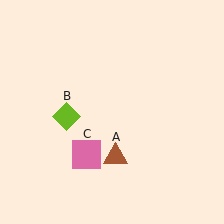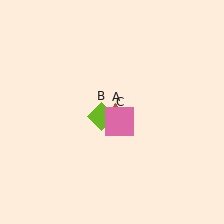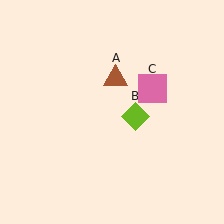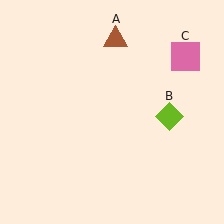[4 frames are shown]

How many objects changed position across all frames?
3 objects changed position: brown triangle (object A), lime diamond (object B), pink square (object C).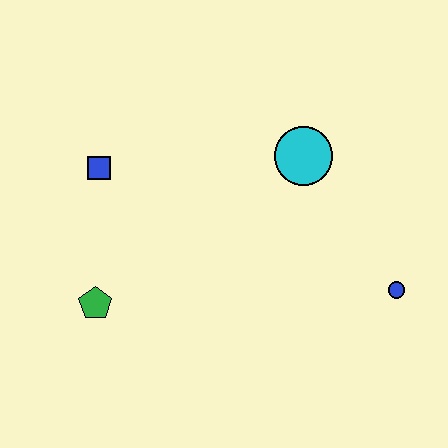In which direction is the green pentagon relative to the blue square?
The green pentagon is below the blue square.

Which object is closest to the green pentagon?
The blue square is closest to the green pentagon.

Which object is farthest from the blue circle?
The blue square is farthest from the blue circle.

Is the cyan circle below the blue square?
No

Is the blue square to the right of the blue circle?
No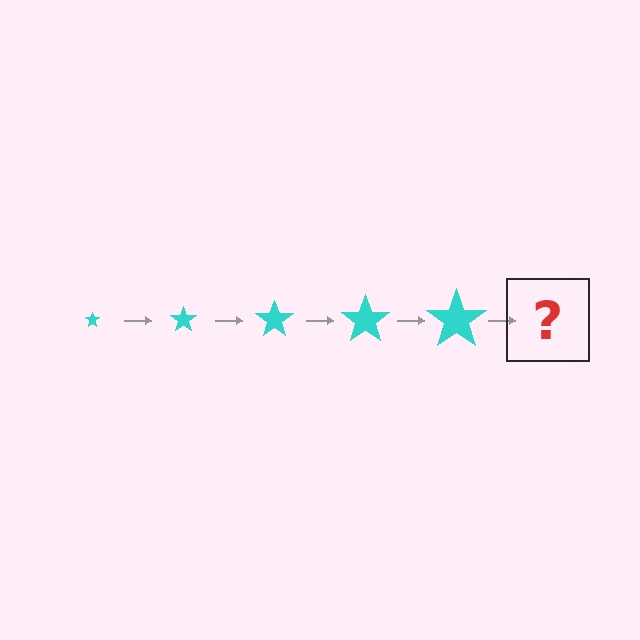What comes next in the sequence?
The next element should be a cyan star, larger than the previous one.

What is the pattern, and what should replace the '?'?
The pattern is that the star gets progressively larger each step. The '?' should be a cyan star, larger than the previous one.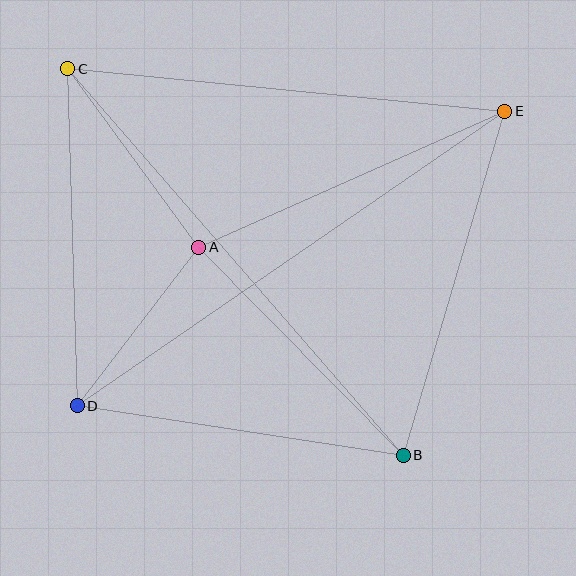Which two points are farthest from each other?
Points D and E are farthest from each other.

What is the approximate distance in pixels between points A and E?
The distance between A and E is approximately 335 pixels.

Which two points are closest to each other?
Points A and D are closest to each other.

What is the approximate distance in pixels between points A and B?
The distance between A and B is approximately 292 pixels.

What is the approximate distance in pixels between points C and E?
The distance between C and E is approximately 439 pixels.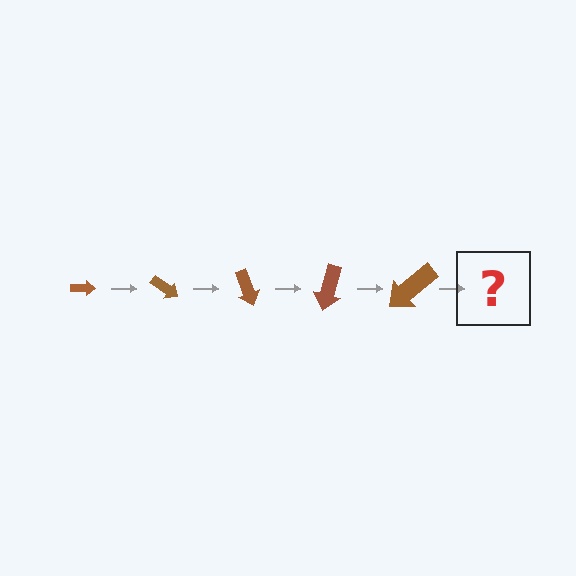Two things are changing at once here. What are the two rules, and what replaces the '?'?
The two rules are that the arrow grows larger each step and it rotates 35 degrees each step. The '?' should be an arrow, larger than the previous one and rotated 175 degrees from the start.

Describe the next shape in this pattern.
It should be an arrow, larger than the previous one and rotated 175 degrees from the start.